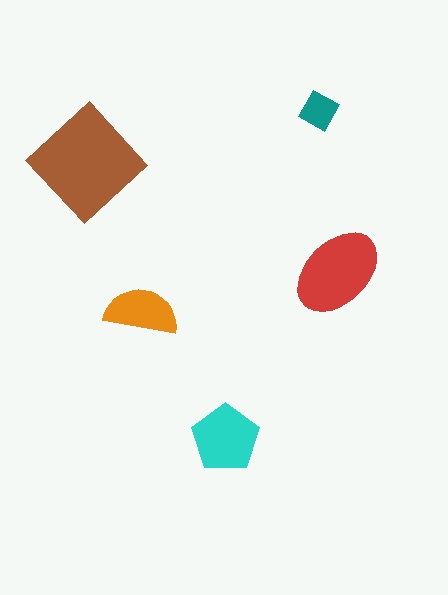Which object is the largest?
The brown diamond.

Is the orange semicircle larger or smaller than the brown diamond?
Smaller.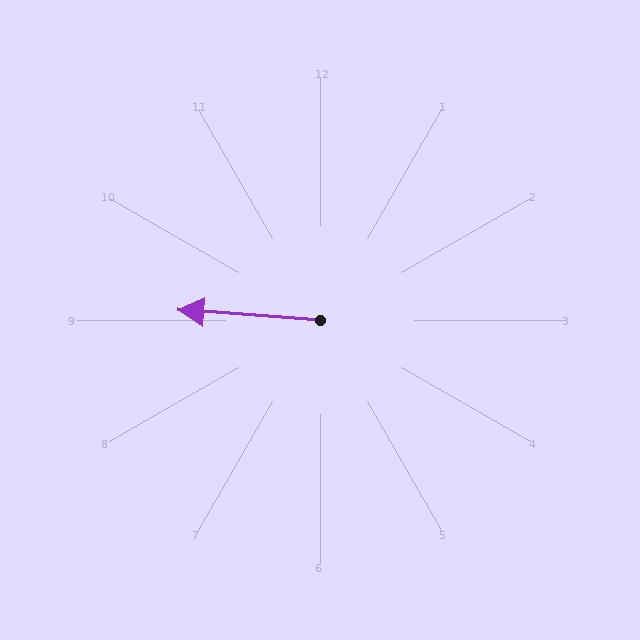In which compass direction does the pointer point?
West.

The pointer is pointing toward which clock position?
Roughly 9 o'clock.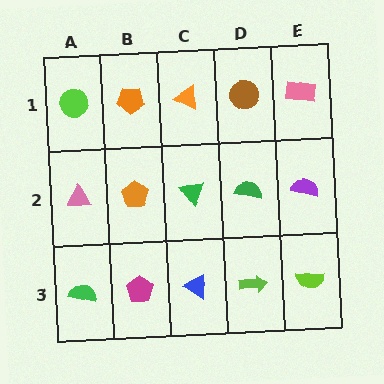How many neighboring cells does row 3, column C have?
3.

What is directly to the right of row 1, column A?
An orange pentagon.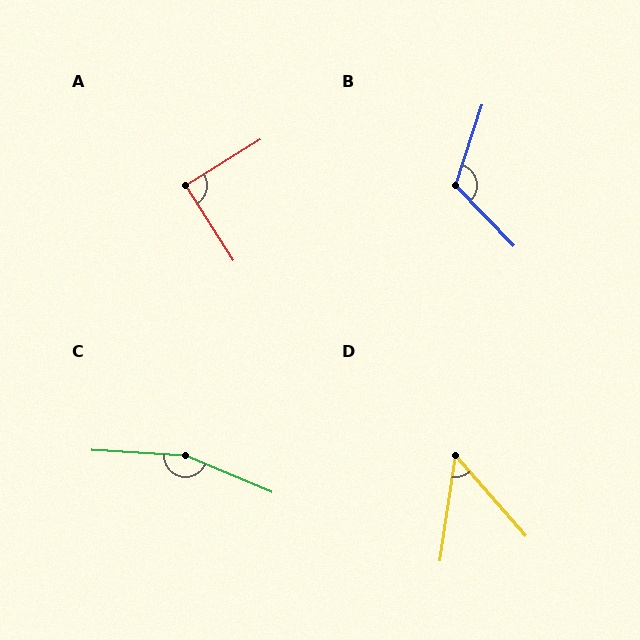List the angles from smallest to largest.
D (50°), A (90°), B (118°), C (160°).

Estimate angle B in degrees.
Approximately 118 degrees.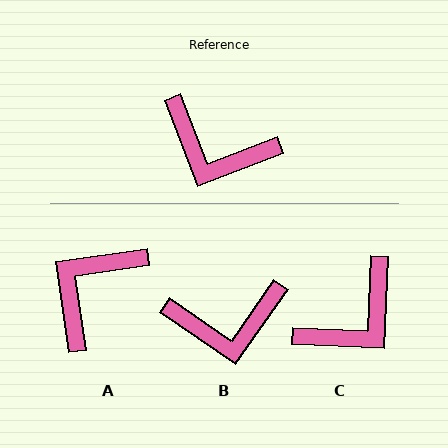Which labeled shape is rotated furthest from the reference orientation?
A, about 103 degrees away.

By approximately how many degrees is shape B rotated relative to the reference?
Approximately 34 degrees counter-clockwise.